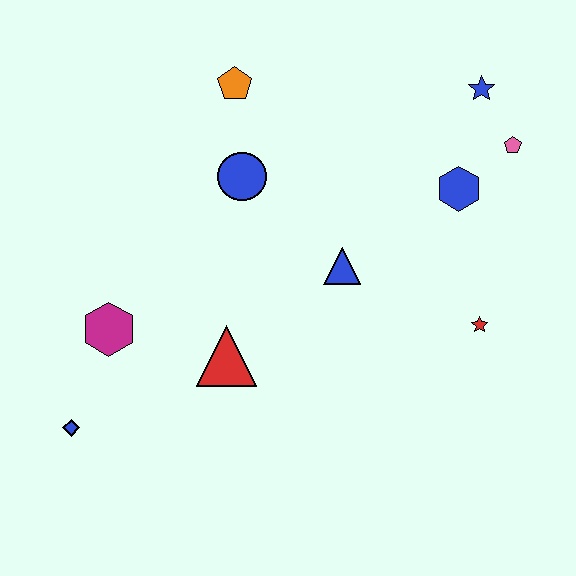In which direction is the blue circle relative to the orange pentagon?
The blue circle is below the orange pentagon.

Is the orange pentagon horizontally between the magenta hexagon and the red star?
Yes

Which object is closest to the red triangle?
The magenta hexagon is closest to the red triangle.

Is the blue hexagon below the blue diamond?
No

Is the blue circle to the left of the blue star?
Yes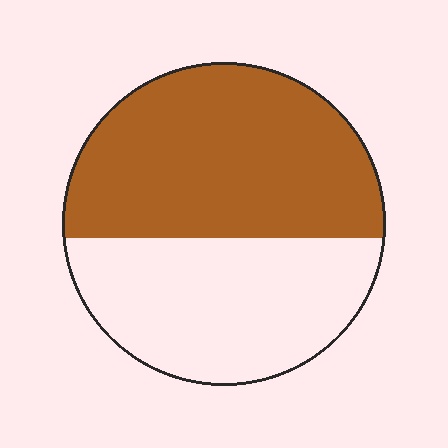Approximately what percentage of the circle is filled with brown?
Approximately 55%.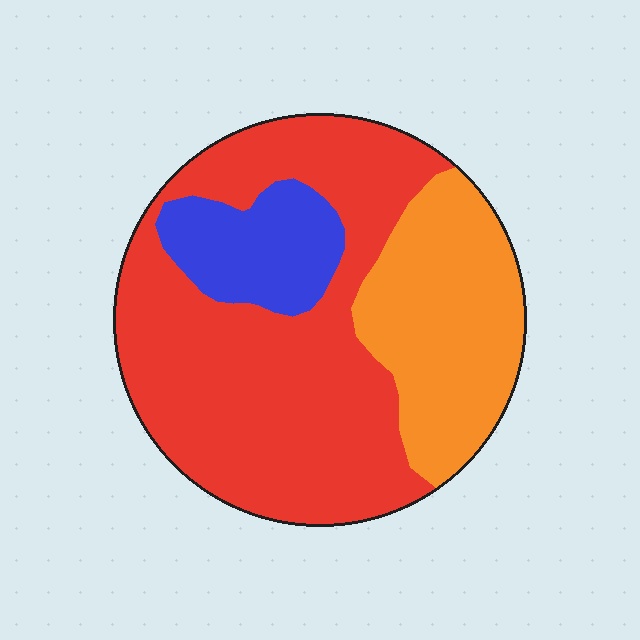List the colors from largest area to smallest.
From largest to smallest: red, orange, blue.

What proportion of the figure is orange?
Orange takes up between a sixth and a third of the figure.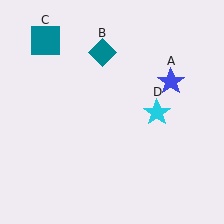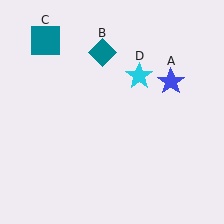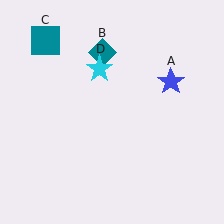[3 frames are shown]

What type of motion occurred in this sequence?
The cyan star (object D) rotated counterclockwise around the center of the scene.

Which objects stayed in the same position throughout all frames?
Blue star (object A) and teal diamond (object B) and teal square (object C) remained stationary.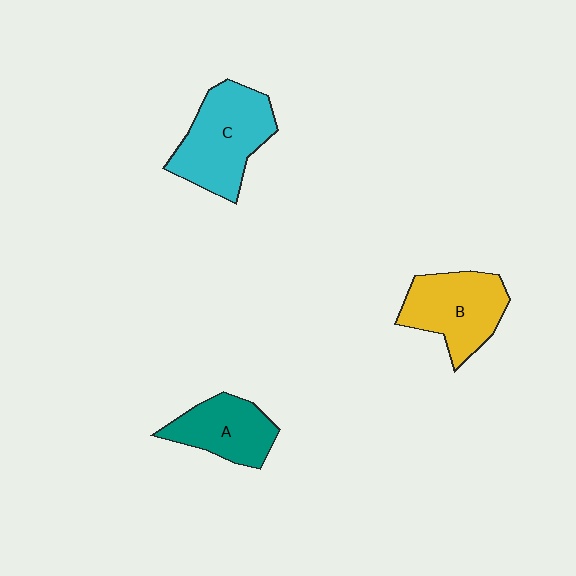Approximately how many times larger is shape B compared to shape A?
Approximately 1.2 times.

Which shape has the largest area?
Shape C (cyan).